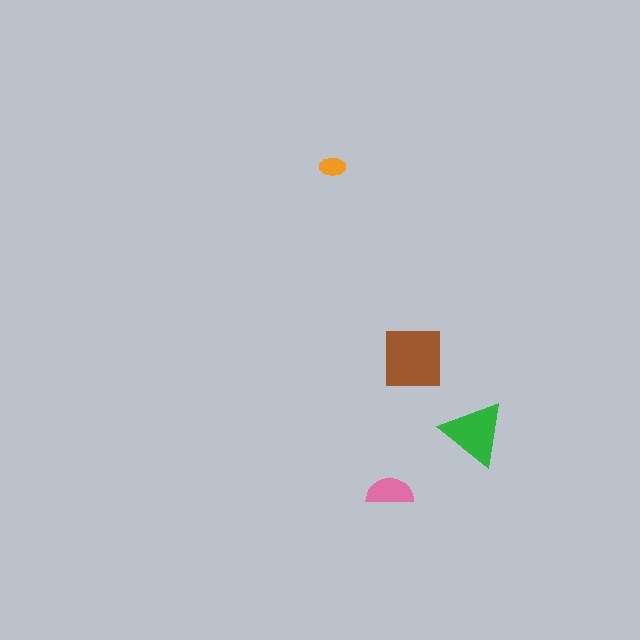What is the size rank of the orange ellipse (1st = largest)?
4th.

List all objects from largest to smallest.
The brown square, the green triangle, the pink semicircle, the orange ellipse.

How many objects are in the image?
There are 4 objects in the image.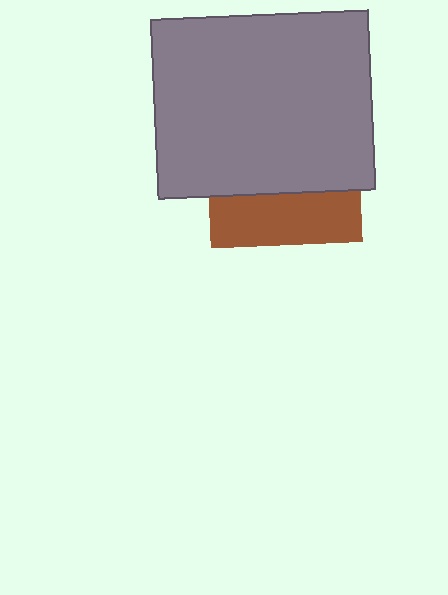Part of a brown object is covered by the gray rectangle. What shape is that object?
It is a square.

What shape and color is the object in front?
The object in front is a gray rectangle.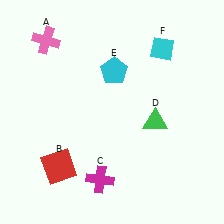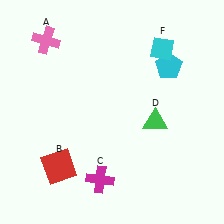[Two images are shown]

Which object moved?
The cyan pentagon (E) moved right.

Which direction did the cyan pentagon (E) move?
The cyan pentagon (E) moved right.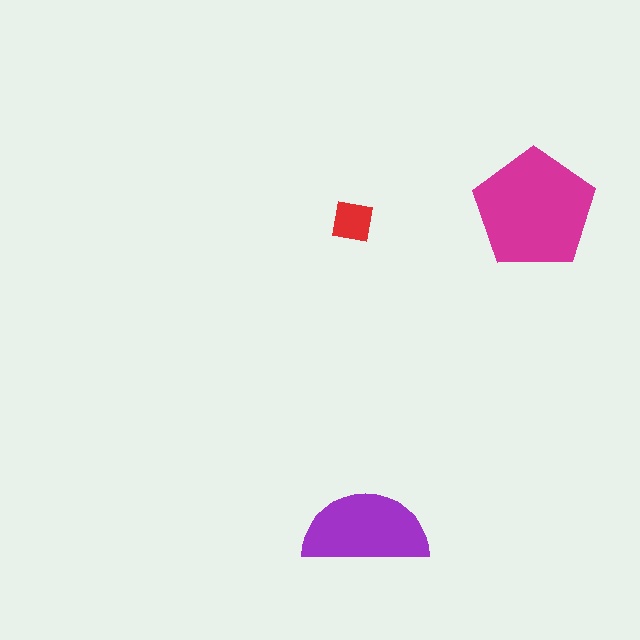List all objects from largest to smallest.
The magenta pentagon, the purple semicircle, the red square.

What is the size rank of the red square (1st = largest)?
3rd.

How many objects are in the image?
There are 3 objects in the image.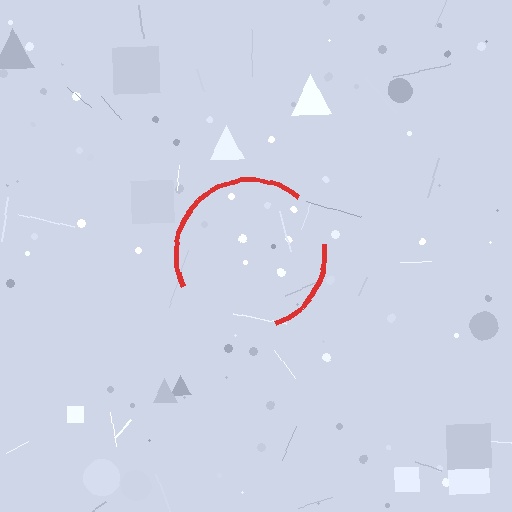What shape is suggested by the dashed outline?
The dashed outline suggests a circle.